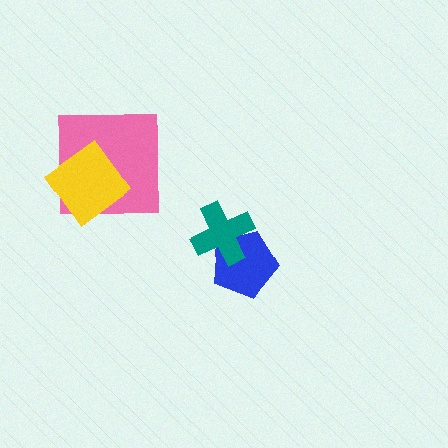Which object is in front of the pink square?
The yellow diamond is in front of the pink square.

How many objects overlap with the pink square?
1 object overlaps with the pink square.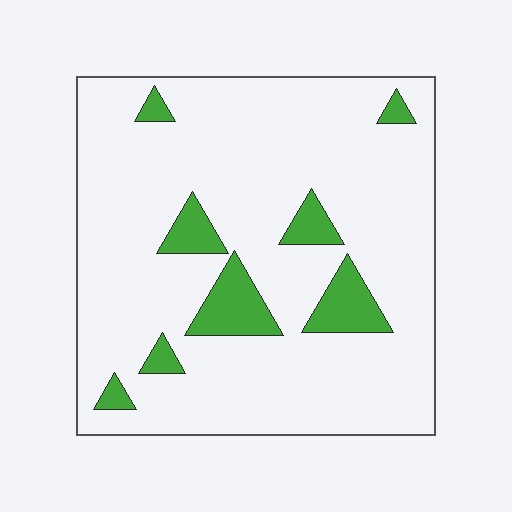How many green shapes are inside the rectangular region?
8.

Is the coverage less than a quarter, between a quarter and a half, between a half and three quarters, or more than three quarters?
Less than a quarter.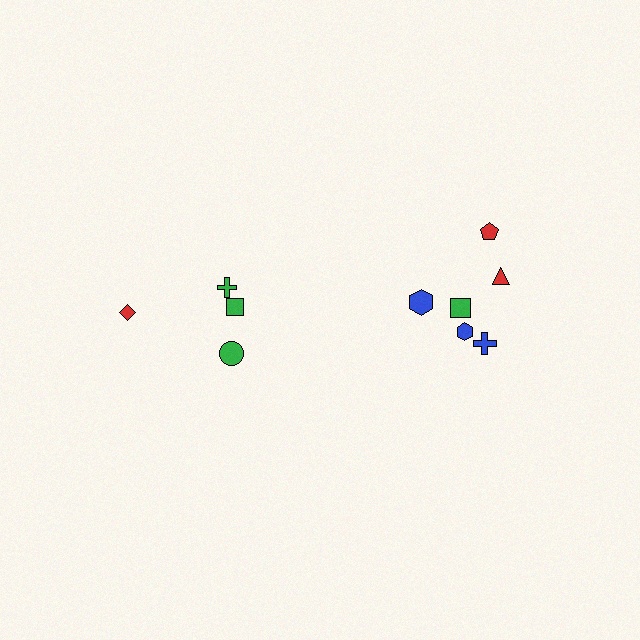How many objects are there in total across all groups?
There are 10 objects.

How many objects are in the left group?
There are 4 objects.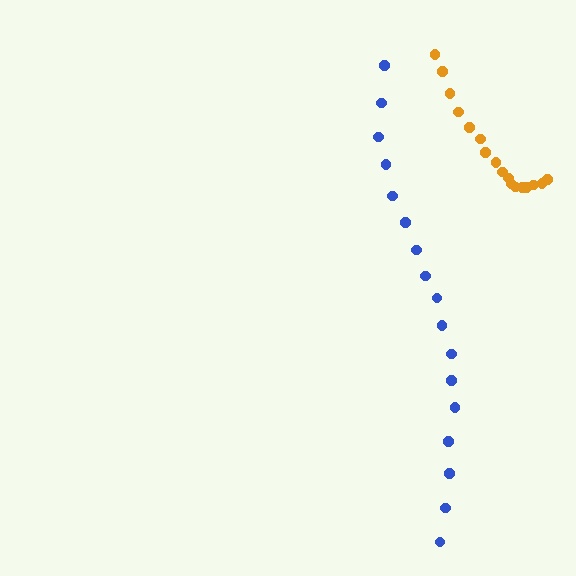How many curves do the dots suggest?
There are 2 distinct paths.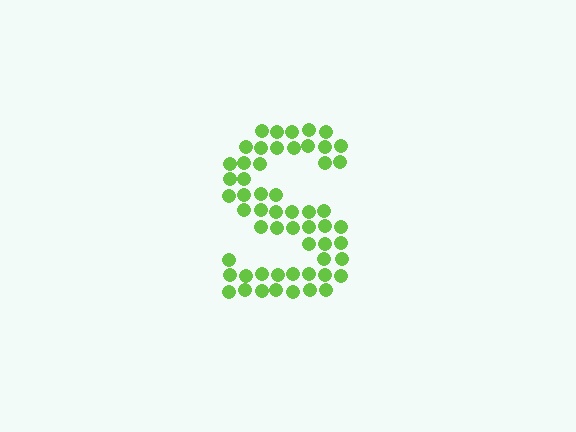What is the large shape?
The large shape is the letter S.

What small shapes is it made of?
It is made of small circles.